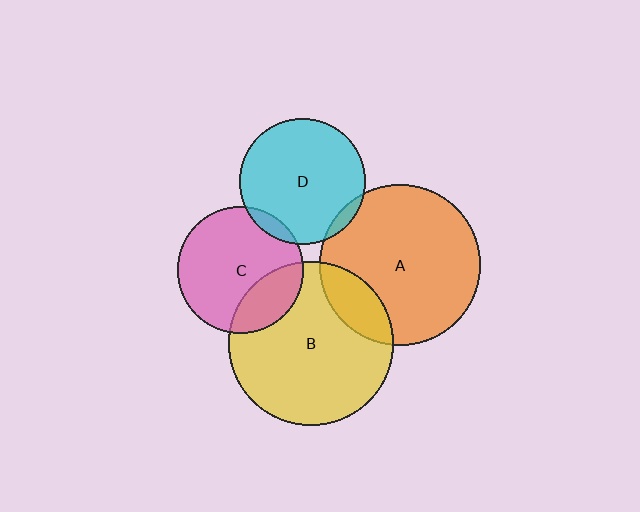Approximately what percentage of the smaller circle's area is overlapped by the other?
Approximately 5%.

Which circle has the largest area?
Circle B (yellow).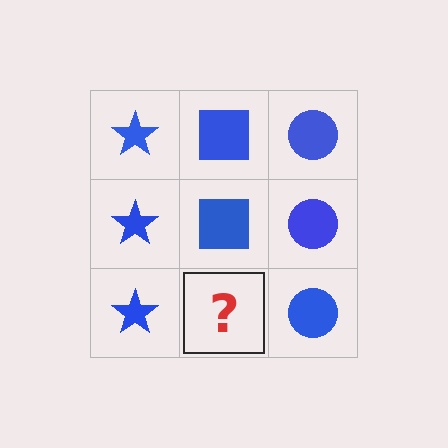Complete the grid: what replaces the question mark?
The question mark should be replaced with a blue square.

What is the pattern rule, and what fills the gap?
The rule is that each column has a consistent shape. The gap should be filled with a blue square.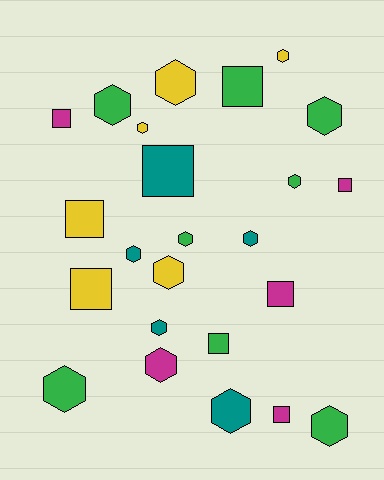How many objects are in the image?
There are 24 objects.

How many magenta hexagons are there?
There is 1 magenta hexagon.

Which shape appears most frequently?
Hexagon, with 15 objects.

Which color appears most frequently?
Green, with 8 objects.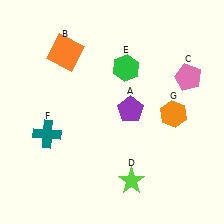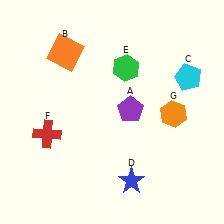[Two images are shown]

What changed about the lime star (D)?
In Image 1, D is lime. In Image 2, it changed to blue.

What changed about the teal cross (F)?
In Image 1, F is teal. In Image 2, it changed to red.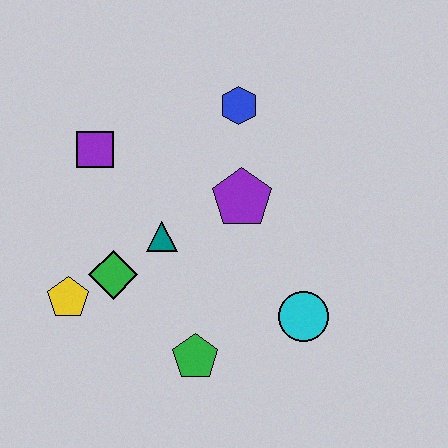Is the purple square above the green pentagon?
Yes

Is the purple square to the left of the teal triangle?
Yes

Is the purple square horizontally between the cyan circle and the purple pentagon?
No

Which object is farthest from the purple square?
The cyan circle is farthest from the purple square.